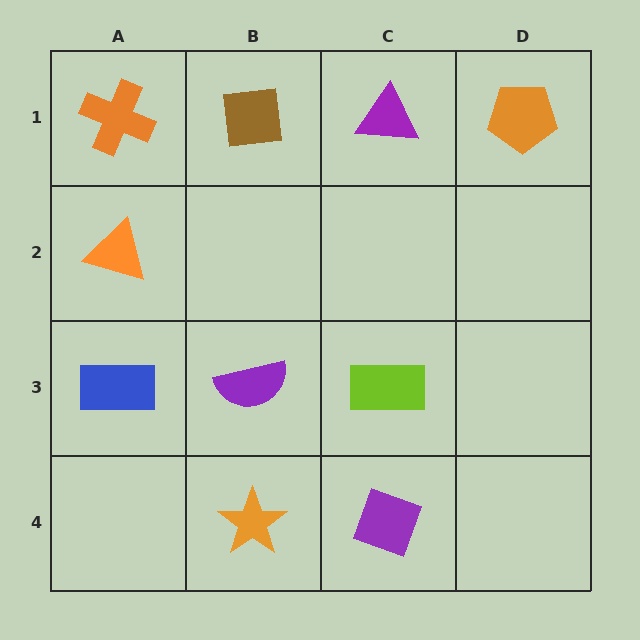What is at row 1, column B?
A brown square.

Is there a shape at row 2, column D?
No, that cell is empty.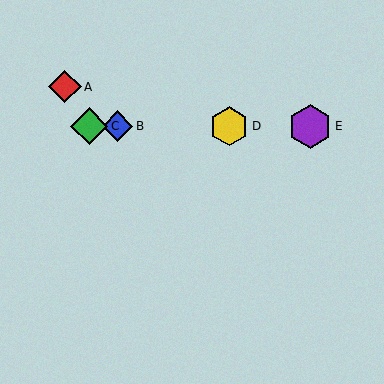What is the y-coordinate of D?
Object D is at y≈126.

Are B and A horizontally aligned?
No, B is at y≈126 and A is at y≈86.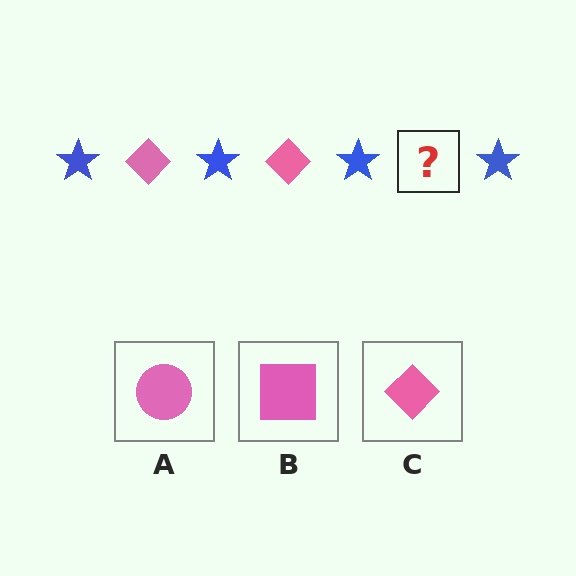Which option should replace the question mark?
Option C.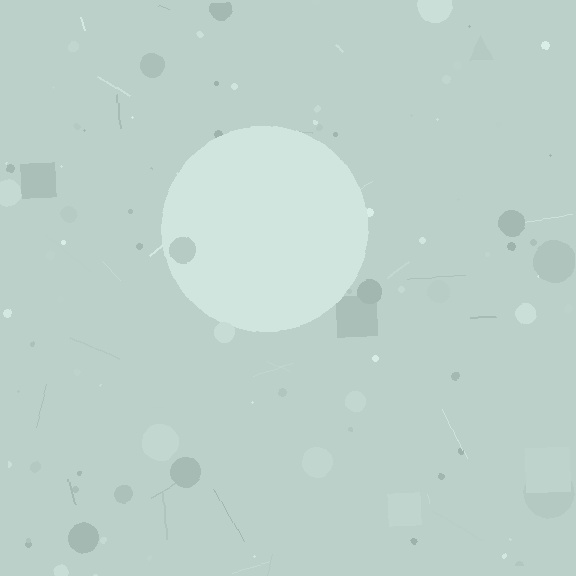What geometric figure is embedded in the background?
A circle is embedded in the background.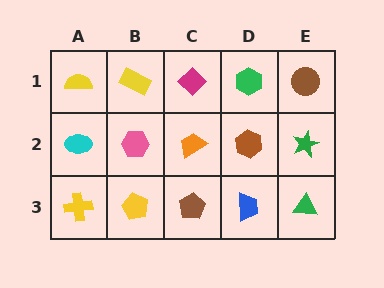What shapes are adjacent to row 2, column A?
A yellow semicircle (row 1, column A), a yellow cross (row 3, column A), a pink hexagon (row 2, column B).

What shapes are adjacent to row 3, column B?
A pink hexagon (row 2, column B), a yellow cross (row 3, column A), a brown pentagon (row 3, column C).